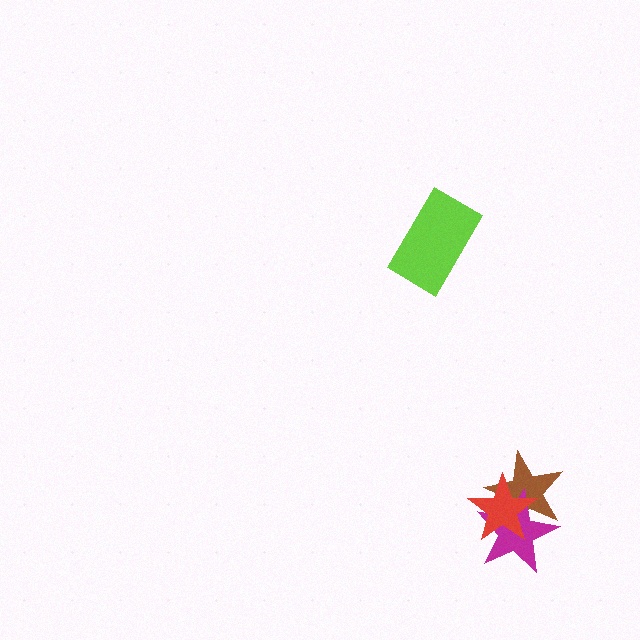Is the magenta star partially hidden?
Yes, it is partially covered by another shape.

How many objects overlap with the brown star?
2 objects overlap with the brown star.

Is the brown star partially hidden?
Yes, it is partially covered by another shape.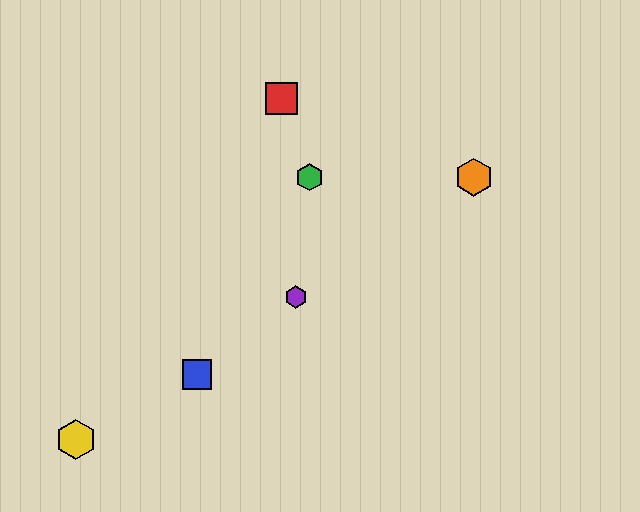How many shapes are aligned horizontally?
2 shapes (the green hexagon, the orange hexagon) are aligned horizontally.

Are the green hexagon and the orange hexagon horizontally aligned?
Yes, both are at y≈177.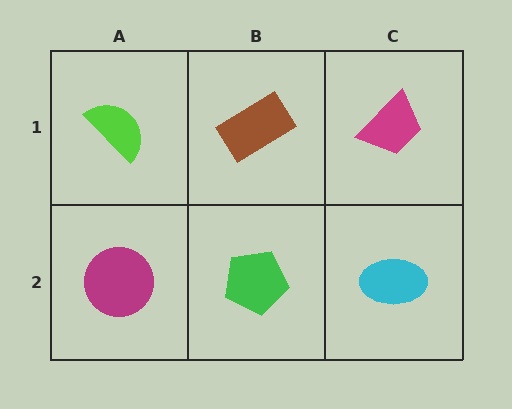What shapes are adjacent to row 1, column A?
A magenta circle (row 2, column A), a brown rectangle (row 1, column B).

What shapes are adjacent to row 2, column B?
A brown rectangle (row 1, column B), a magenta circle (row 2, column A), a cyan ellipse (row 2, column C).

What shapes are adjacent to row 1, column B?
A green pentagon (row 2, column B), a lime semicircle (row 1, column A), a magenta trapezoid (row 1, column C).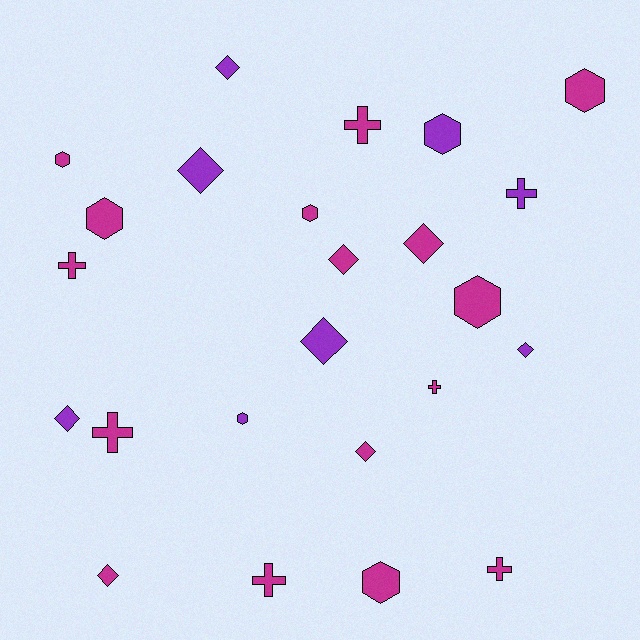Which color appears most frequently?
Magenta, with 16 objects.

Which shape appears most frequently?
Diamond, with 9 objects.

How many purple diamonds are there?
There are 5 purple diamonds.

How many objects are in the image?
There are 24 objects.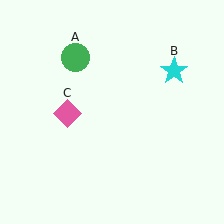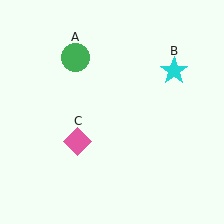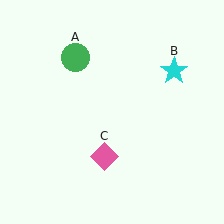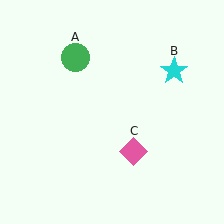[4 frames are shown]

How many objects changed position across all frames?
1 object changed position: pink diamond (object C).